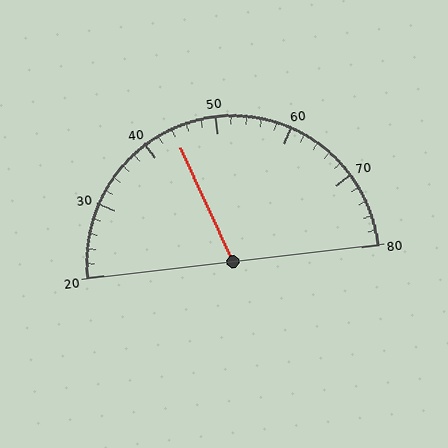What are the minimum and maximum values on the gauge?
The gauge ranges from 20 to 80.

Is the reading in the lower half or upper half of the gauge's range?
The reading is in the lower half of the range (20 to 80).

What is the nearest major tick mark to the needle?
The nearest major tick mark is 40.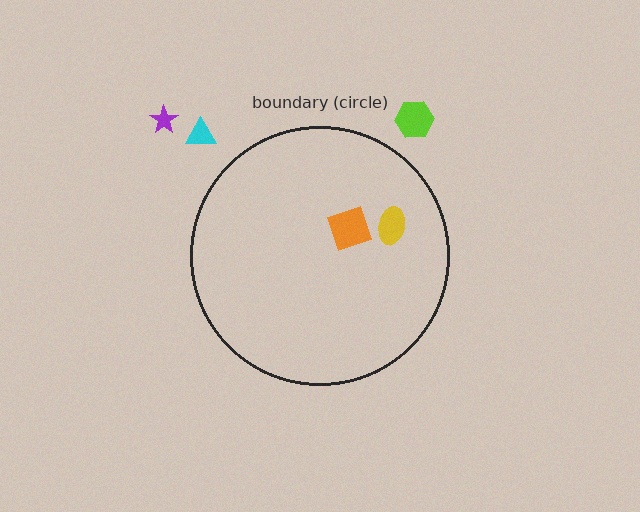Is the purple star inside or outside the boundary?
Outside.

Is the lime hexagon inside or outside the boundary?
Outside.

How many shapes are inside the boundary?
2 inside, 3 outside.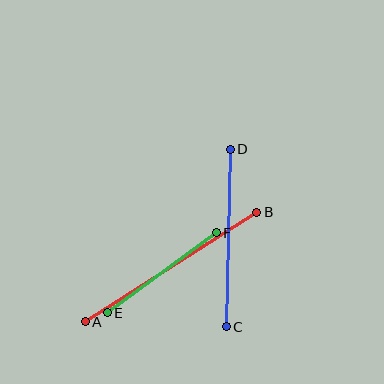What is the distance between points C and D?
The distance is approximately 178 pixels.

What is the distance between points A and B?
The distance is approximately 204 pixels.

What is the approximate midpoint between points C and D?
The midpoint is at approximately (228, 238) pixels.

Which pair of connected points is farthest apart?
Points A and B are farthest apart.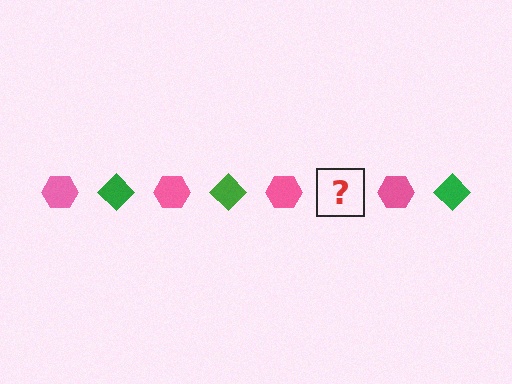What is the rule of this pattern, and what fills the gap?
The rule is that the pattern alternates between pink hexagon and green diamond. The gap should be filled with a green diamond.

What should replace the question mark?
The question mark should be replaced with a green diamond.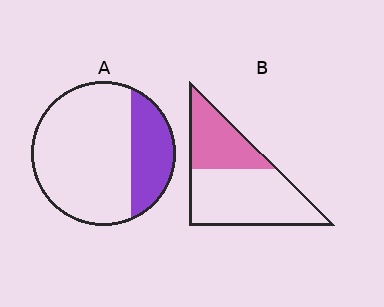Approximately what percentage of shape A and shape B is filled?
A is approximately 25% and B is approximately 35%.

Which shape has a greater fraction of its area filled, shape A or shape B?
Shape B.